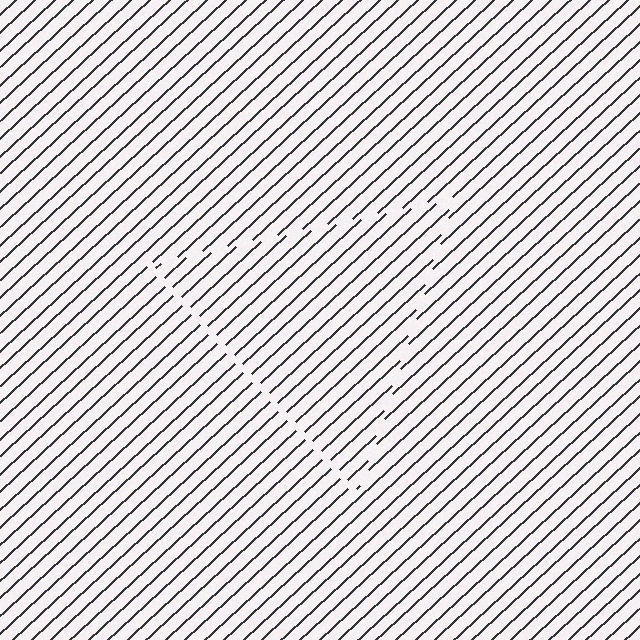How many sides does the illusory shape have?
3 sides — the line-ends trace a triangle.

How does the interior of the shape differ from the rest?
The interior of the shape contains the same grating, shifted by half a period — the contour is defined by the phase discontinuity where line-ends from the inner and outer gratings abut.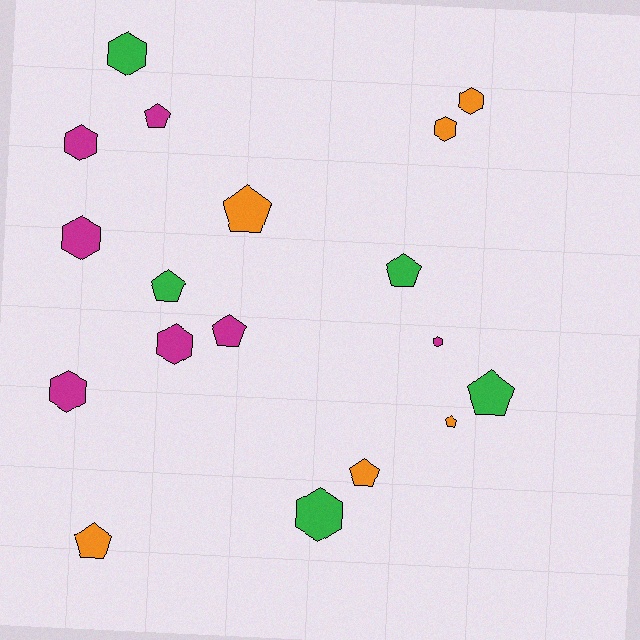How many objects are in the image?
There are 18 objects.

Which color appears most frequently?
Magenta, with 7 objects.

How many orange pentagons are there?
There are 4 orange pentagons.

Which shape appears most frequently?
Pentagon, with 9 objects.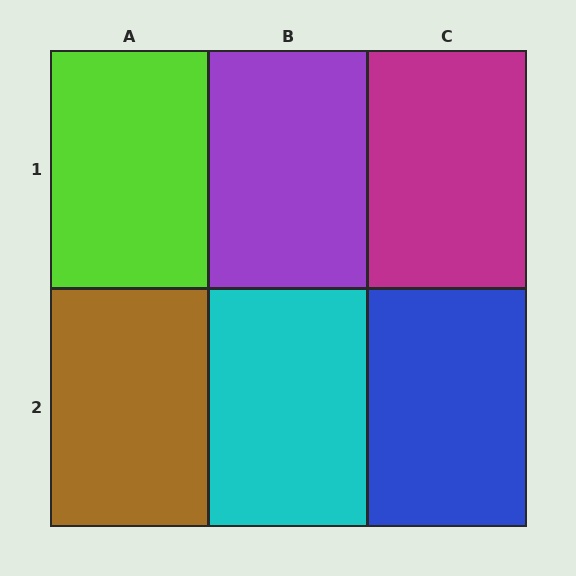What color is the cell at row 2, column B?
Cyan.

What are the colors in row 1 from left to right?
Lime, purple, magenta.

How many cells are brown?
1 cell is brown.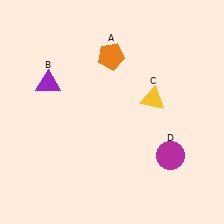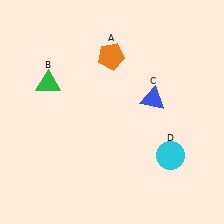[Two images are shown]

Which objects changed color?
B changed from purple to green. C changed from yellow to blue. D changed from magenta to cyan.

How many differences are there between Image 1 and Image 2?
There are 3 differences between the two images.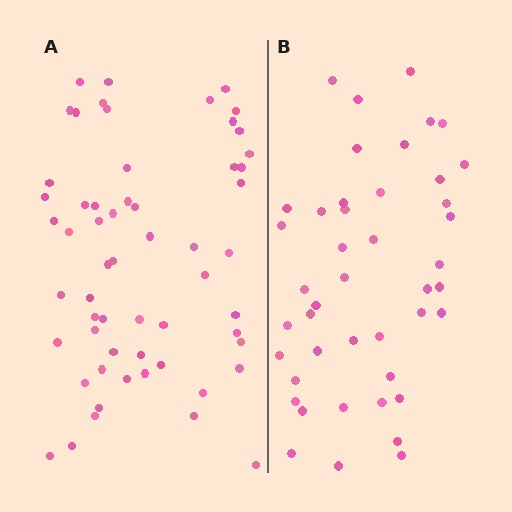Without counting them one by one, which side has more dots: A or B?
Region A (the left region) has more dots.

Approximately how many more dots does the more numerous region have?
Region A has approximately 15 more dots than region B.